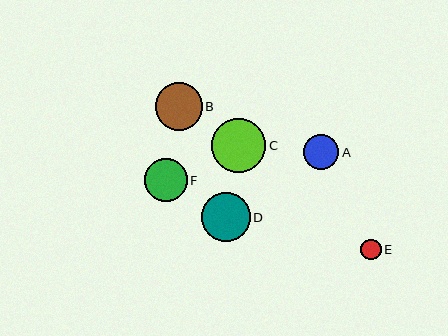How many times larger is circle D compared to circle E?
Circle D is approximately 2.4 times the size of circle E.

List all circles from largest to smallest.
From largest to smallest: C, D, B, F, A, E.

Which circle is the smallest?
Circle E is the smallest with a size of approximately 21 pixels.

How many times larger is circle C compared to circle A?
Circle C is approximately 1.6 times the size of circle A.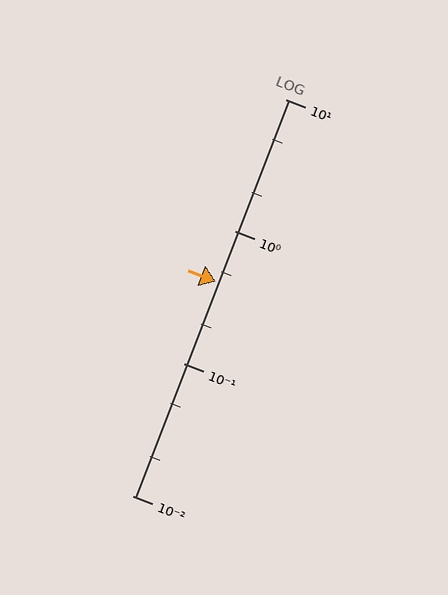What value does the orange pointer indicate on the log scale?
The pointer indicates approximately 0.42.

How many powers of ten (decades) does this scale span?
The scale spans 3 decades, from 0.01 to 10.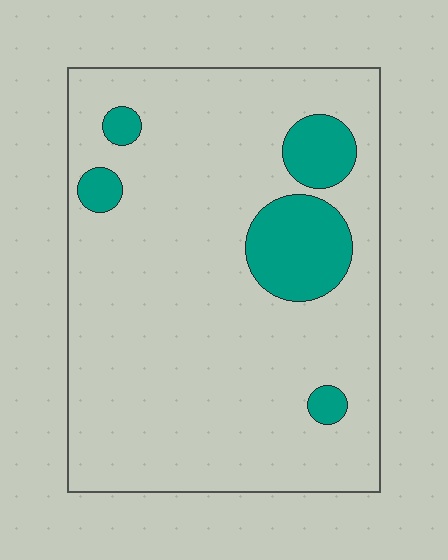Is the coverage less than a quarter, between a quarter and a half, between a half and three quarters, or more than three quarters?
Less than a quarter.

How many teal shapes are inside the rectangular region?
5.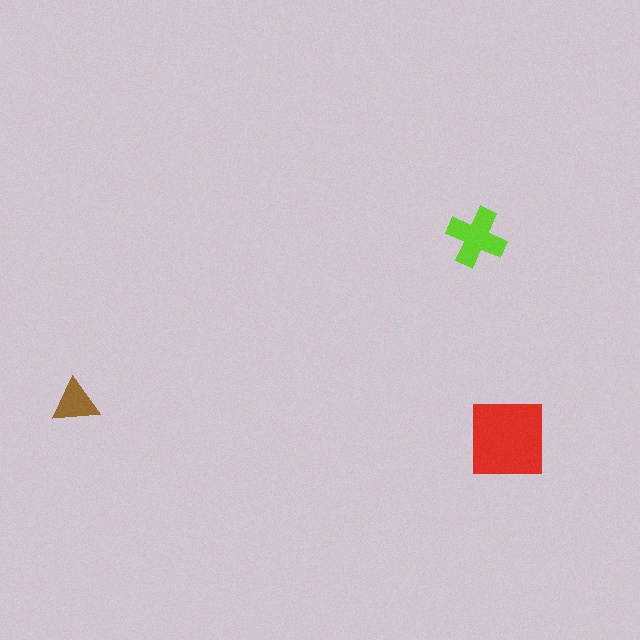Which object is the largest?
The red square.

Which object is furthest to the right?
The red square is rightmost.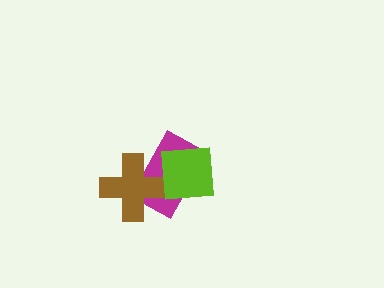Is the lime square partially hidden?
No, no other shape covers it.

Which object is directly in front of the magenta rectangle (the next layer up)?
The brown cross is directly in front of the magenta rectangle.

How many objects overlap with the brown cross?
2 objects overlap with the brown cross.